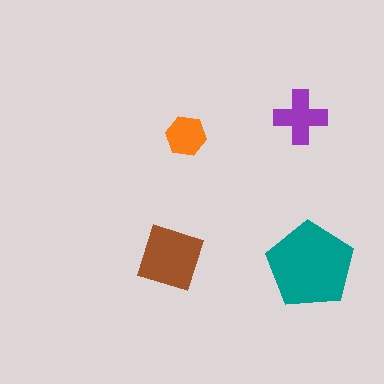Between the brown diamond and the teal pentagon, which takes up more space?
The teal pentagon.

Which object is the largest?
The teal pentagon.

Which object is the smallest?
The orange hexagon.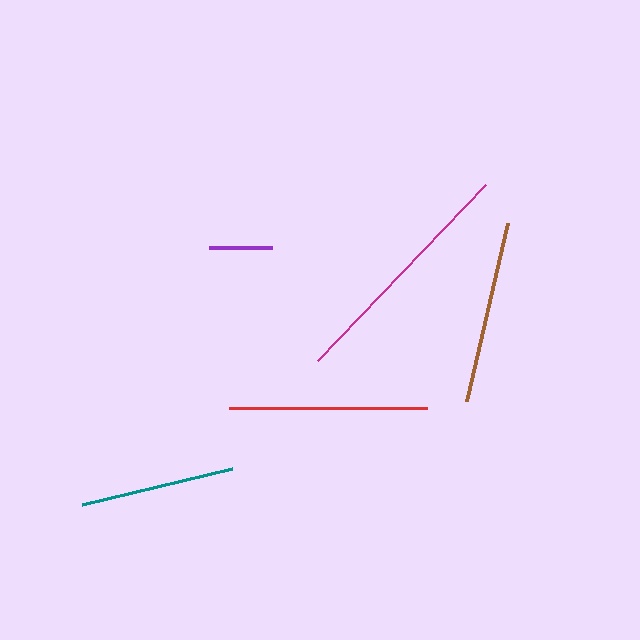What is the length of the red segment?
The red segment is approximately 197 pixels long.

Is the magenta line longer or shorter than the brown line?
The magenta line is longer than the brown line.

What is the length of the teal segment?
The teal segment is approximately 154 pixels long.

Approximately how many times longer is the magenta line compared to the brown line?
The magenta line is approximately 1.3 times the length of the brown line.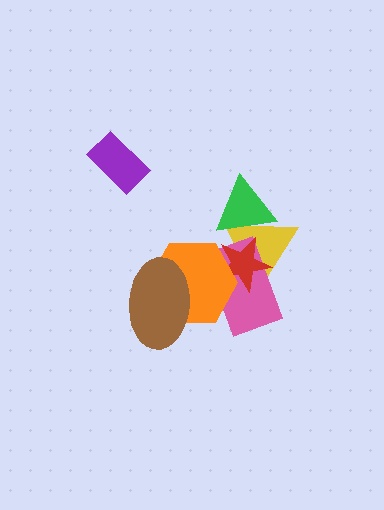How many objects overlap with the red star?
4 objects overlap with the red star.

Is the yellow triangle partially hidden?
Yes, it is partially covered by another shape.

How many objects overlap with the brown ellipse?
1 object overlaps with the brown ellipse.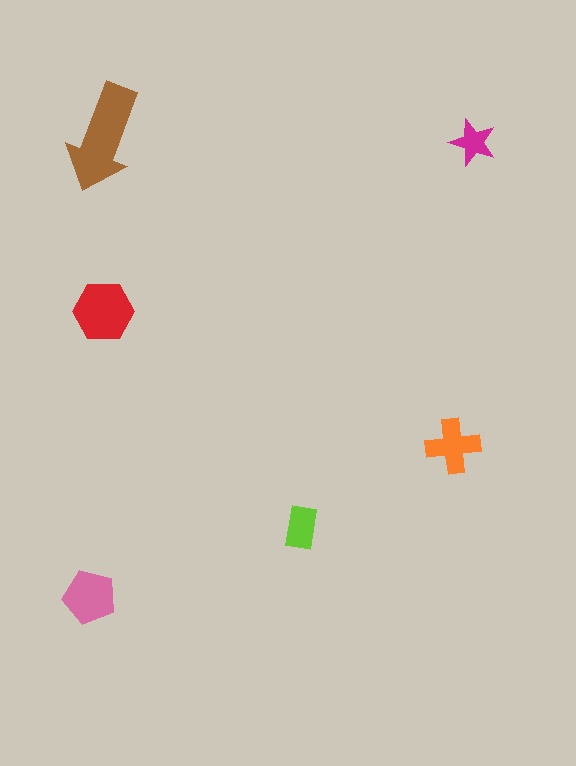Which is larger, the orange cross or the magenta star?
The orange cross.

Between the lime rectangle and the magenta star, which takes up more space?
The lime rectangle.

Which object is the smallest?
The magenta star.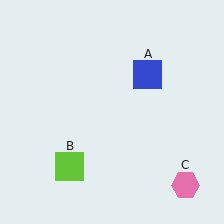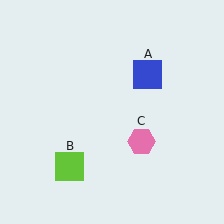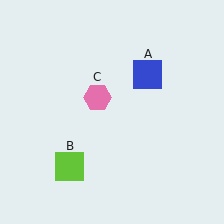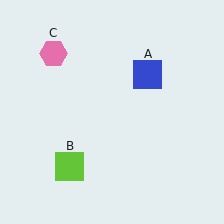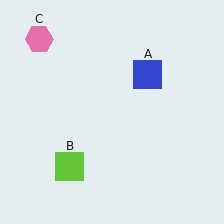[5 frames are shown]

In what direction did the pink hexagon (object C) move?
The pink hexagon (object C) moved up and to the left.